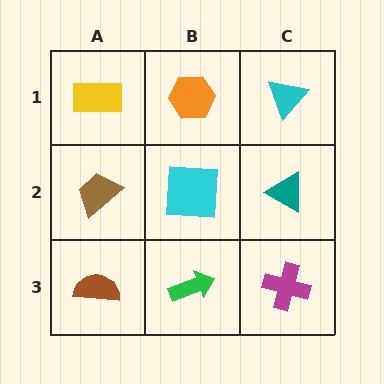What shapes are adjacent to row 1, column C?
A teal triangle (row 2, column C), an orange hexagon (row 1, column B).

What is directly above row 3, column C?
A teal triangle.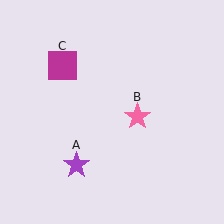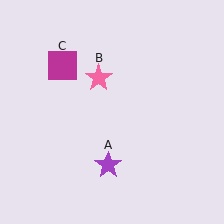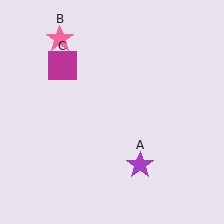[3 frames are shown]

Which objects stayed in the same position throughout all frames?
Magenta square (object C) remained stationary.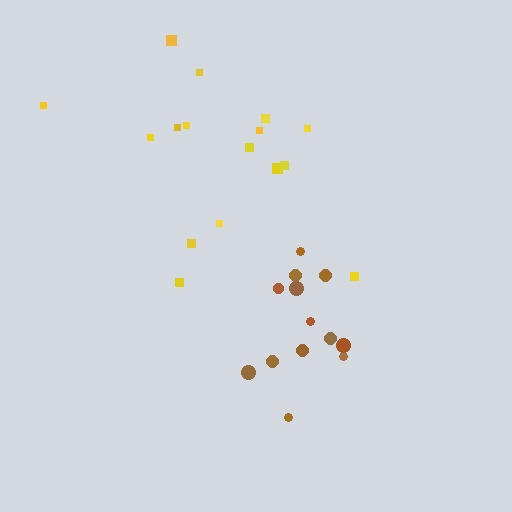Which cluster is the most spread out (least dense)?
Yellow.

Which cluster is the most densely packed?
Brown.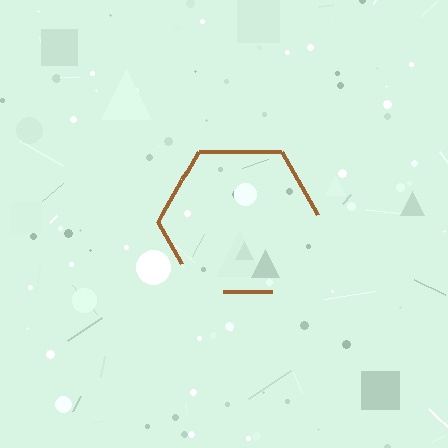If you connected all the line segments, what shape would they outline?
They would outline a hexagon.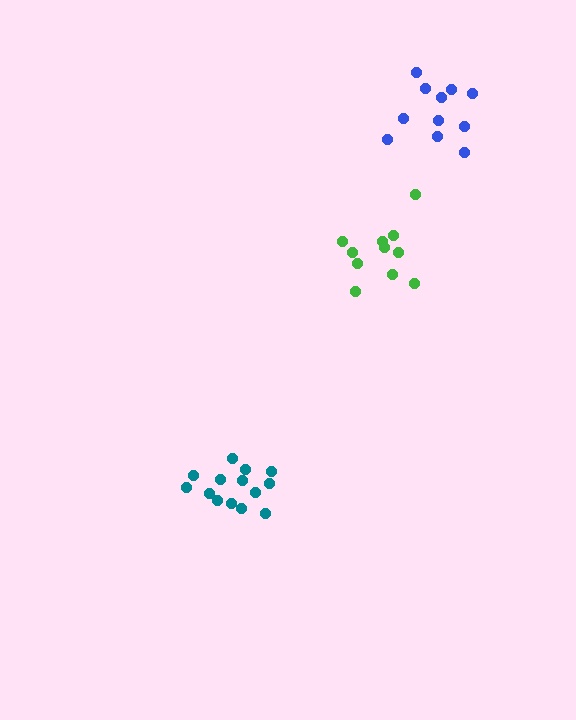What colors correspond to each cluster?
The clusters are colored: teal, green, blue.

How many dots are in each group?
Group 1: 14 dots, Group 2: 11 dots, Group 3: 11 dots (36 total).